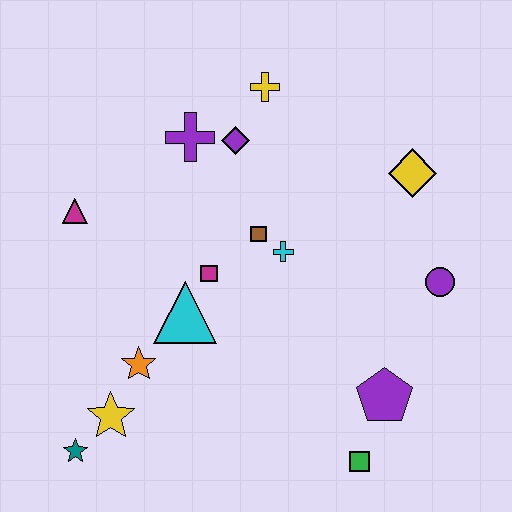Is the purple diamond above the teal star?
Yes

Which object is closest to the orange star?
The yellow star is closest to the orange star.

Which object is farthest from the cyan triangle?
The yellow diamond is farthest from the cyan triangle.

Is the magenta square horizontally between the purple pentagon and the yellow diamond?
No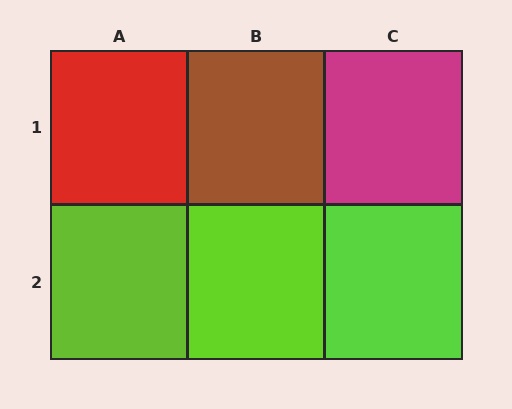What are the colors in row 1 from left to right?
Red, brown, magenta.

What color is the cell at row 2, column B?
Lime.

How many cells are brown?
1 cell is brown.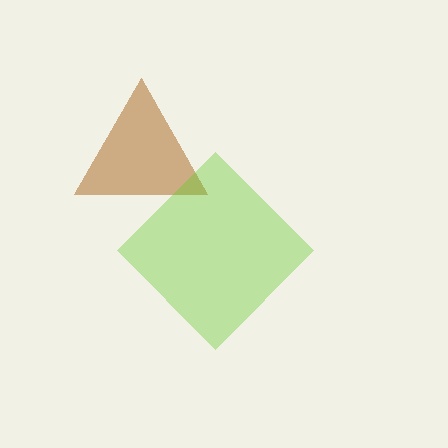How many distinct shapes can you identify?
There are 2 distinct shapes: a brown triangle, a lime diamond.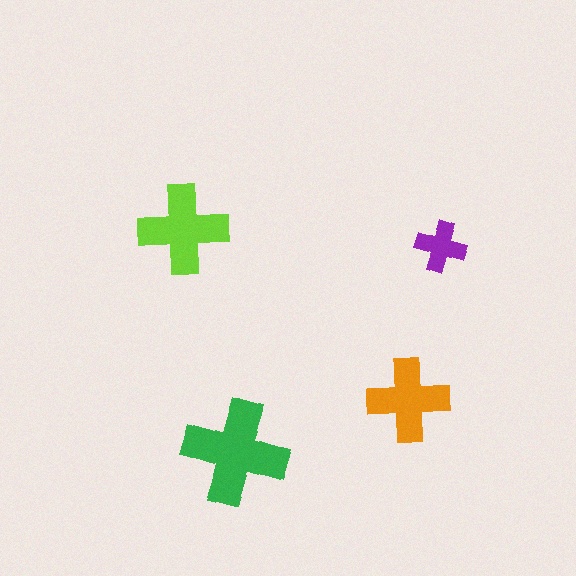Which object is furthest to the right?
The purple cross is rightmost.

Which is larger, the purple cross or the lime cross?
The lime one.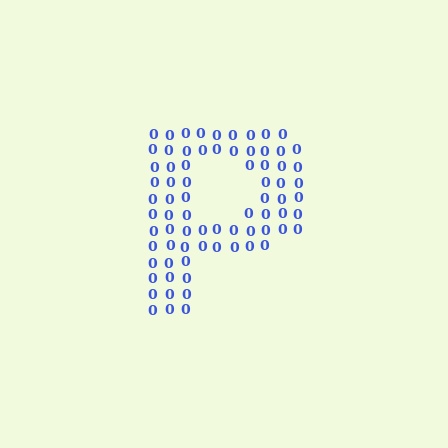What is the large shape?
The large shape is the letter P.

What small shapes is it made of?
It is made of small digit 0's.